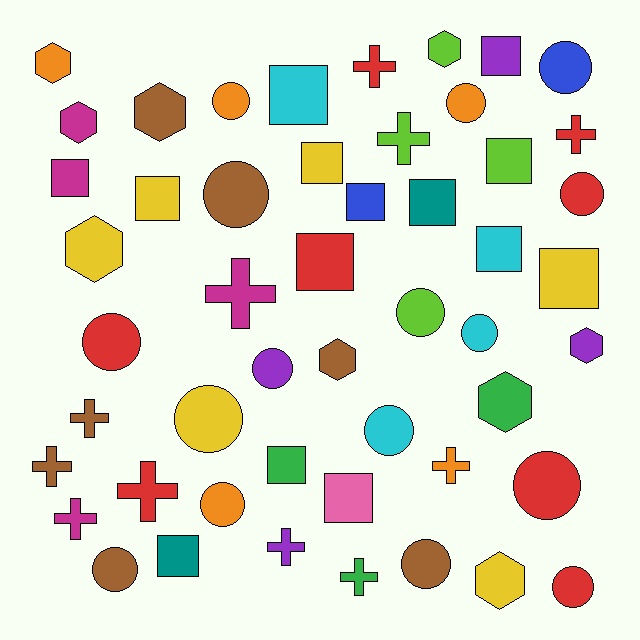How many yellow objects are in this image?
There are 6 yellow objects.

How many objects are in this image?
There are 50 objects.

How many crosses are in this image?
There are 11 crosses.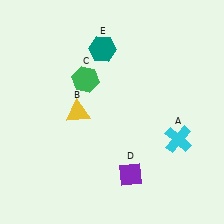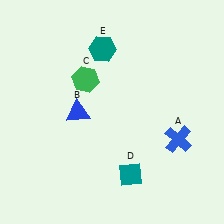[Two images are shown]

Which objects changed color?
A changed from cyan to blue. B changed from yellow to blue. D changed from purple to teal.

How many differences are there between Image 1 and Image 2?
There are 3 differences between the two images.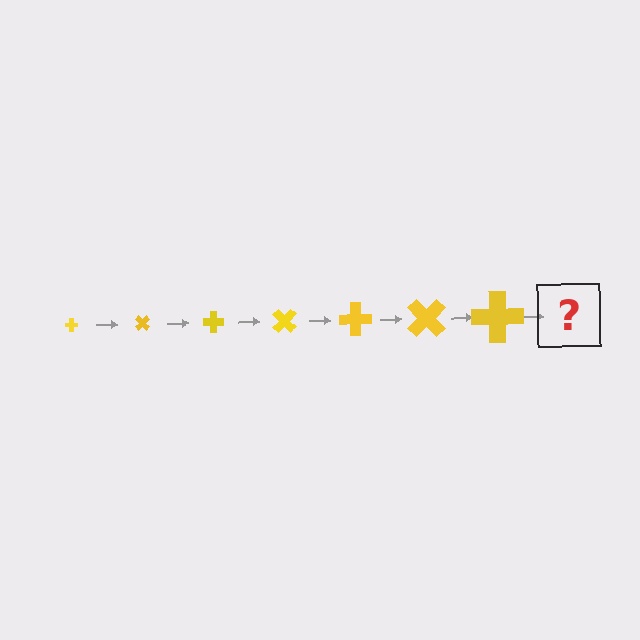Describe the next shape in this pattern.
It should be a cross, larger than the previous one and rotated 315 degrees from the start.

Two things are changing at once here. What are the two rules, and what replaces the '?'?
The two rules are that the cross grows larger each step and it rotates 45 degrees each step. The '?' should be a cross, larger than the previous one and rotated 315 degrees from the start.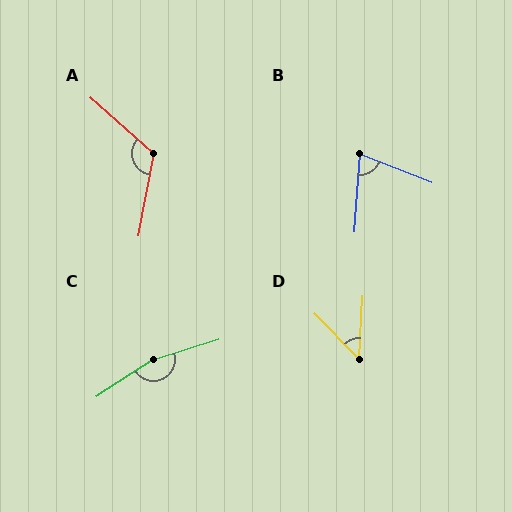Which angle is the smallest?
D, at approximately 48 degrees.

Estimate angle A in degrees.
Approximately 121 degrees.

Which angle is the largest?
C, at approximately 165 degrees.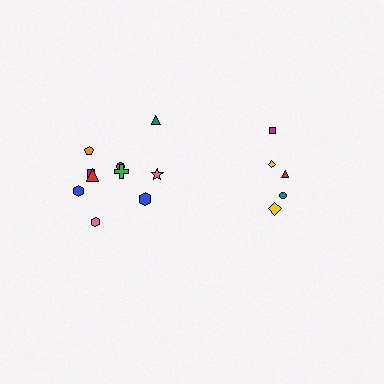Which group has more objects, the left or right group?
The left group.